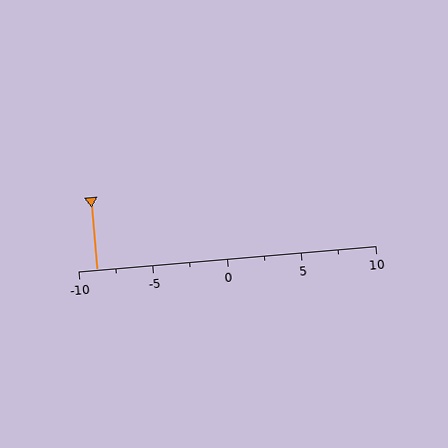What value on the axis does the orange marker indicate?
The marker indicates approximately -8.8.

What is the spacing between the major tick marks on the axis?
The major ticks are spaced 5 apart.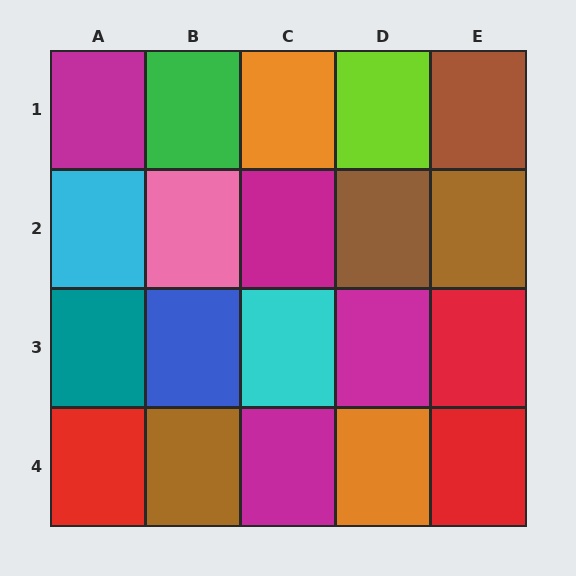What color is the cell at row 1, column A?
Magenta.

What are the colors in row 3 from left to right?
Teal, blue, cyan, magenta, red.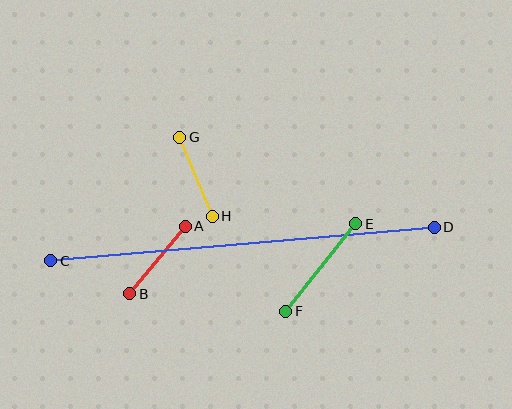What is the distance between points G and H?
The distance is approximately 86 pixels.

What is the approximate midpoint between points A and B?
The midpoint is at approximately (157, 260) pixels.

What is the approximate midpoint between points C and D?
The midpoint is at approximately (243, 244) pixels.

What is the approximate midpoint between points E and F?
The midpoint is at approximately (321, 267) pixels.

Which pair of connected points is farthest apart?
Points C and D are farthest apart.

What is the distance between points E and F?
The distance is approximately 112 pixels.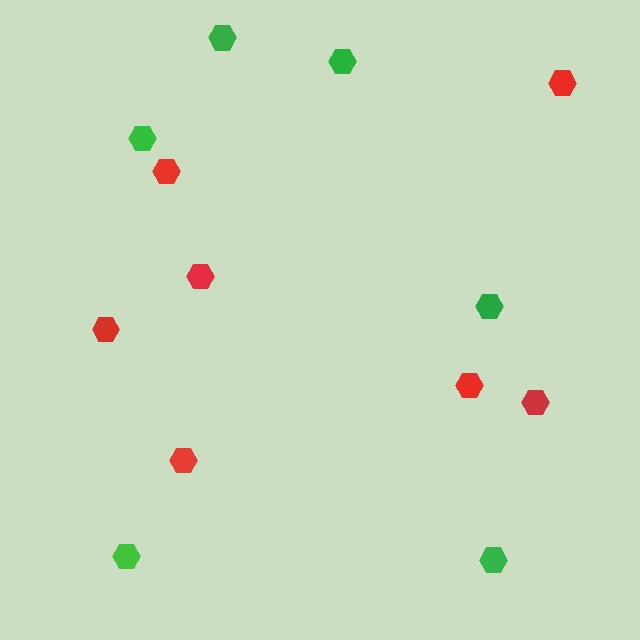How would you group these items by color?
There are 2 groups: one group of red hexagons (7) and one group of green hexagons (6).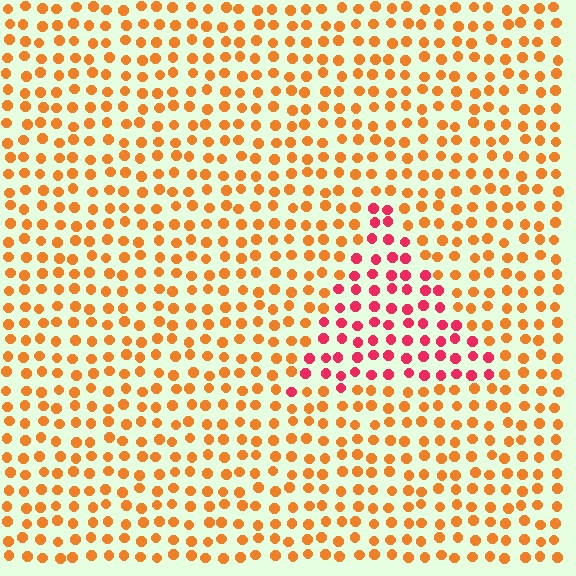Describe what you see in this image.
The image is filled with small orange elements in a uniform arrangement. A triangle-shaped region is visible where the elements are tinted to a slightly different hue, forming a subtle color boundary.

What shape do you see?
I see a triangle.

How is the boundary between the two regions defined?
The boundary is defined purely by a slight shift in hue (about 43 degrees). Spacing, size, and orientation are identical on both sides.